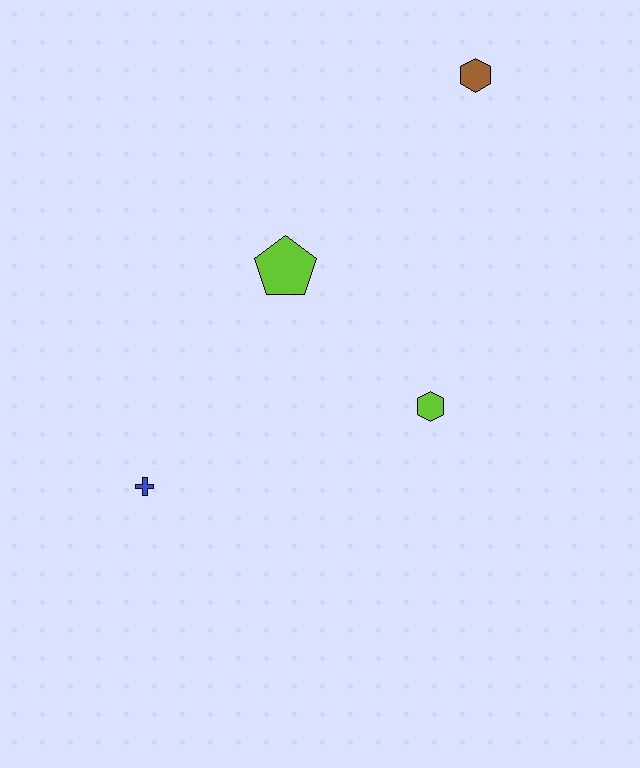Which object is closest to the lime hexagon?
The lime pentagon is closest to the lime hexagon.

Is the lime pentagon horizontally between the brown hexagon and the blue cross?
Yes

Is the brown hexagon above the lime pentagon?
Yes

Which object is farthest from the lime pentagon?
The brown hexagon is farthest from the lime pentagon.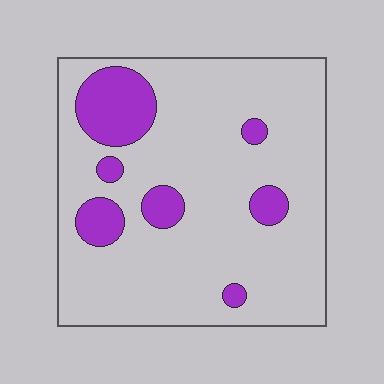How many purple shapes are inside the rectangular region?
7.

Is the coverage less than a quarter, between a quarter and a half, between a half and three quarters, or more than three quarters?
Less than a quarter.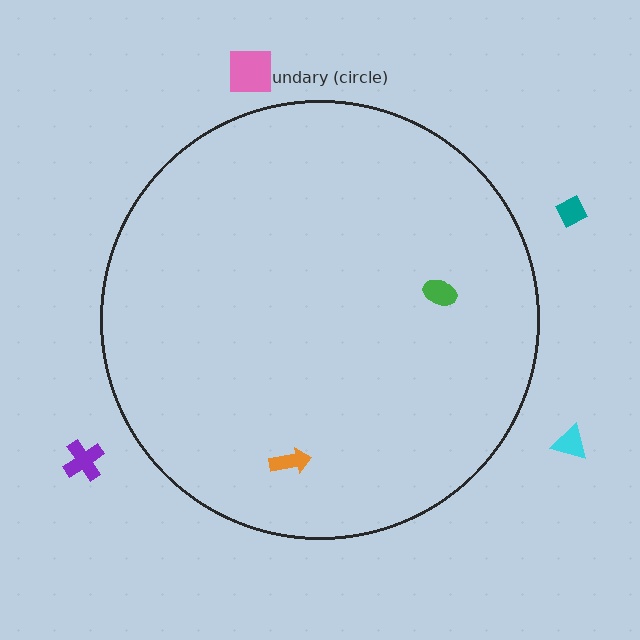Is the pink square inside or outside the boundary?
Outside.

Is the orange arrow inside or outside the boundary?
Inside.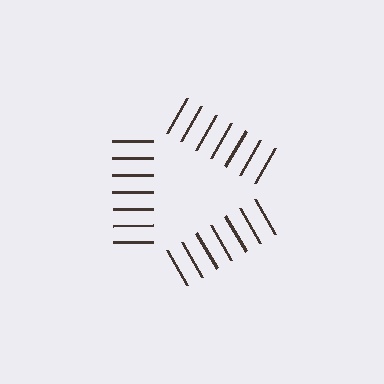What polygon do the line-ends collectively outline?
An illusory triangle — the line segments terminate on its edges but no continuous stroke is drawn.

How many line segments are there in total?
21 — 7 along each of the 3 edges.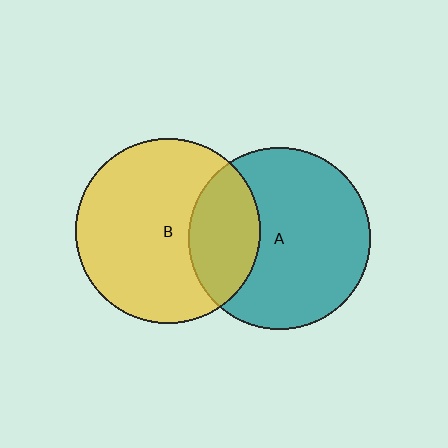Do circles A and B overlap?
Yes.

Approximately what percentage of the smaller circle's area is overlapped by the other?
Approximately 30%.